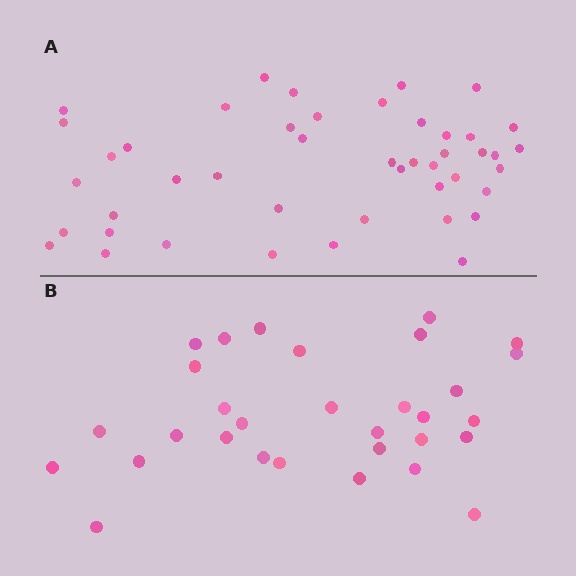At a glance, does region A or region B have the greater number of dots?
Region A (the top region) has more dots.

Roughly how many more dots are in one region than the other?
Region A has approximately 15 more dots than region B.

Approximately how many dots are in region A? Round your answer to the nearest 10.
About 40 dots. (The exact count is 45, which rounds to 40.)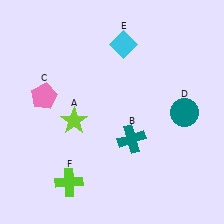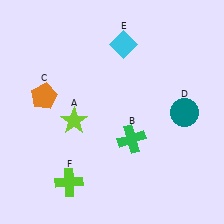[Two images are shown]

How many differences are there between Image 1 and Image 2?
There are 2 differences between the two images.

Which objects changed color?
B changed from teal to green. C changed from pink to orange.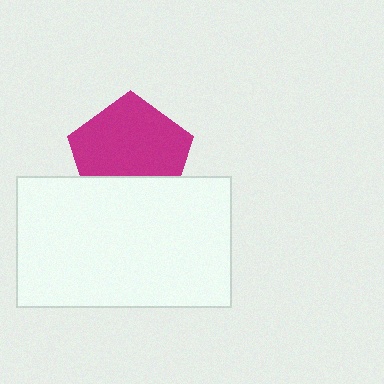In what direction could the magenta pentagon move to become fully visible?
The magenta pentagon could move up. That would shift it out from behind the white rectangle entirely.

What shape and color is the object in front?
The object in front is a white rectangle.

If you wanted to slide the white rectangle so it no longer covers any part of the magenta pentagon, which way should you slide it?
Slide it down — that is the most direct way to separate the two shapes.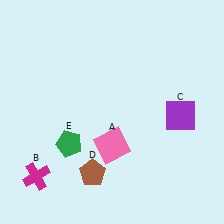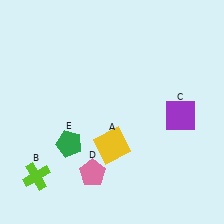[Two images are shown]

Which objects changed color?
A changed from pink to yellow. B changed from magenta to lime. D changed from brown to pink.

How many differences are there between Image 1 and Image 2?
There are 3 differences between the two images.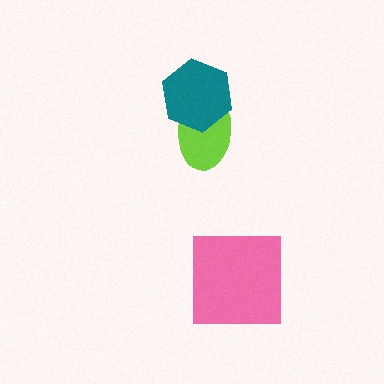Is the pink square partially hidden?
No, no other shape covers it.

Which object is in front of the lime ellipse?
The teal hexagon is in front of the lime ellipse.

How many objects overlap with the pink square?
0 objects overlap with the pink square.